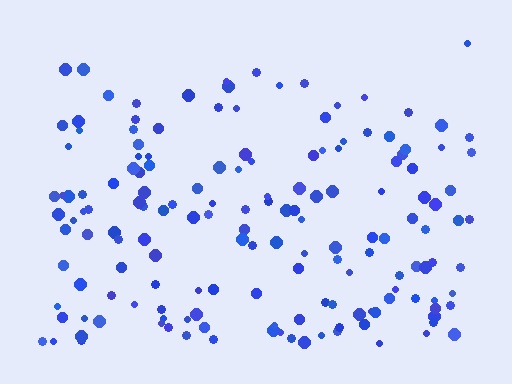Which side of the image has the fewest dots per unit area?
The top.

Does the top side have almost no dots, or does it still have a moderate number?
Still a moderate number, just noticeably fewer than the bottom.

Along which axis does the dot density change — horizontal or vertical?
Vertical.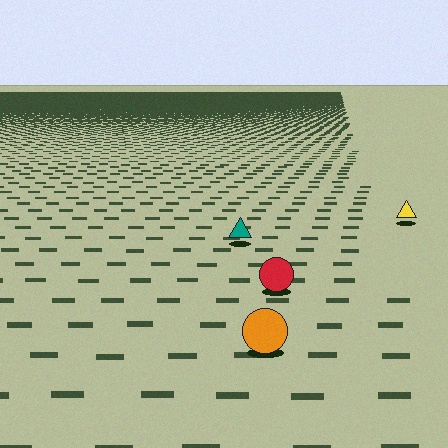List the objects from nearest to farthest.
From nearest to farthest: the orange circle, the red circle, the teal triangle, the yellow triangle.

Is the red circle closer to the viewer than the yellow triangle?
Yes. The red circle is closer — you can tell from the texture gradient: the ground texture is coarser near it.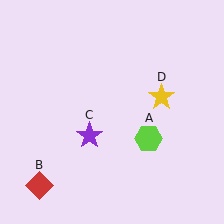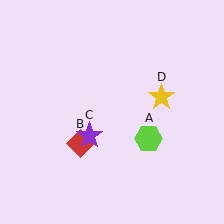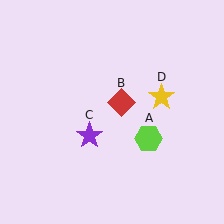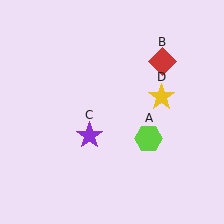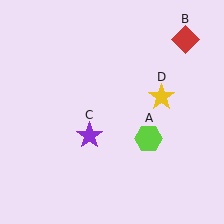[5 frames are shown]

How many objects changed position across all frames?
1 object changed position: red diamond (object B).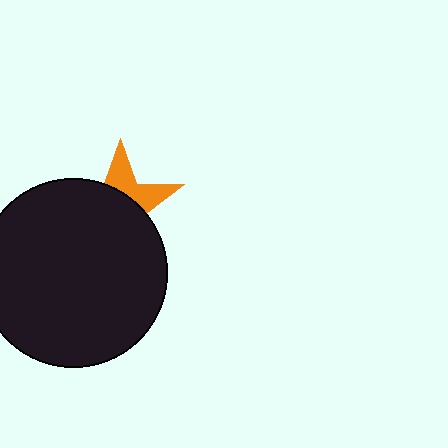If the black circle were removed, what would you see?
You would see the complete orange star.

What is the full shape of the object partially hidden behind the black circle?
The partially hidden object is an orange star.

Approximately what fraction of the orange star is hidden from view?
Roughly 66% of the orange star is hidden behind the black circle.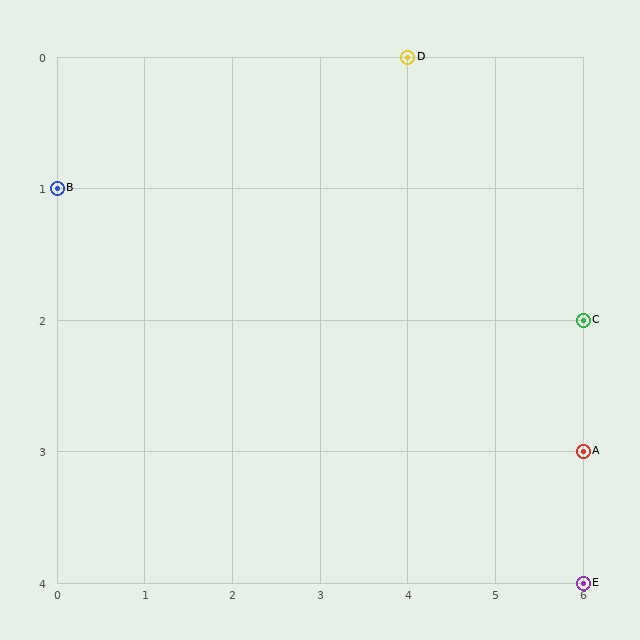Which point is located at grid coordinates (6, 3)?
Point A is at (6, 3).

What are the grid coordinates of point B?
Point B is at grid coordinates (0, 1).